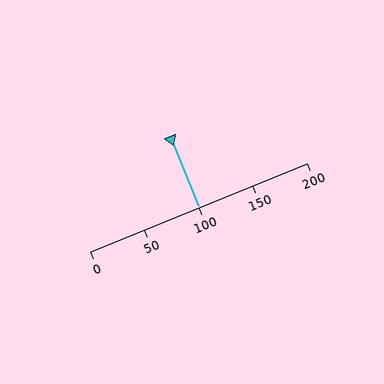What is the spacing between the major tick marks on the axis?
The major ticks are spaced 50 apart.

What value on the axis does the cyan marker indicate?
The marker indicates approximately 100.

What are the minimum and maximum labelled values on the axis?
The axis runs from 0 to 200.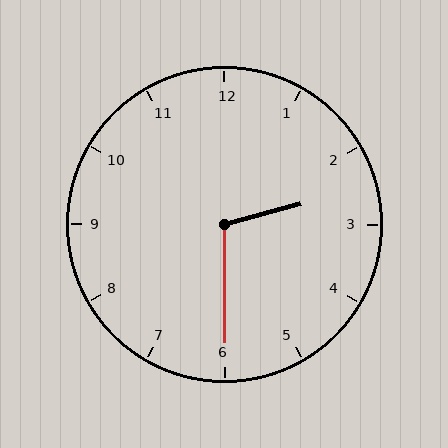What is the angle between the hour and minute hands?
Approximately 105 degrees.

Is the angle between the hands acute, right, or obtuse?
It is obtuse.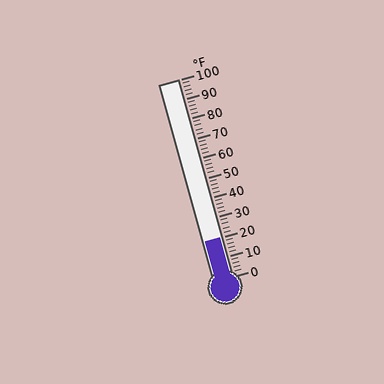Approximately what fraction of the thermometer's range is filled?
The thermometer is filled to approximately 20% of its range.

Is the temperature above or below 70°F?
The temperature is below 70°F.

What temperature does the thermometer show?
The thermometer shows approximately 20°F.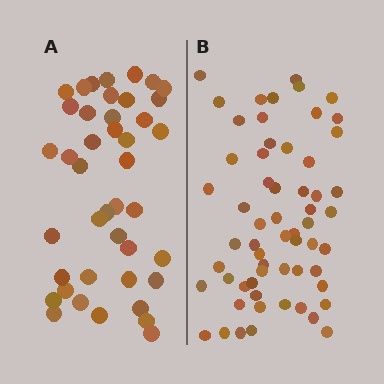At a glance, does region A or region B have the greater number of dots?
Region B (the right region) has more dots.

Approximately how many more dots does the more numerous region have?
Region B has approximately 20 more dots than region A.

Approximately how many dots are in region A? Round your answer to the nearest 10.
About 40 dots. (The exact count is 42, which rounds to 40.)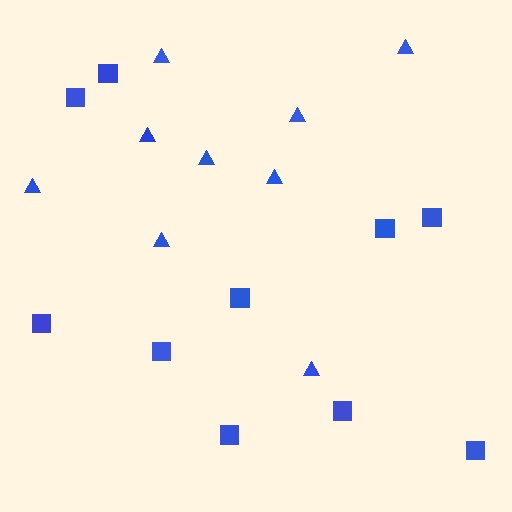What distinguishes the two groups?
There are 2 groups: one group of squares (10) and one group of triangles (9).